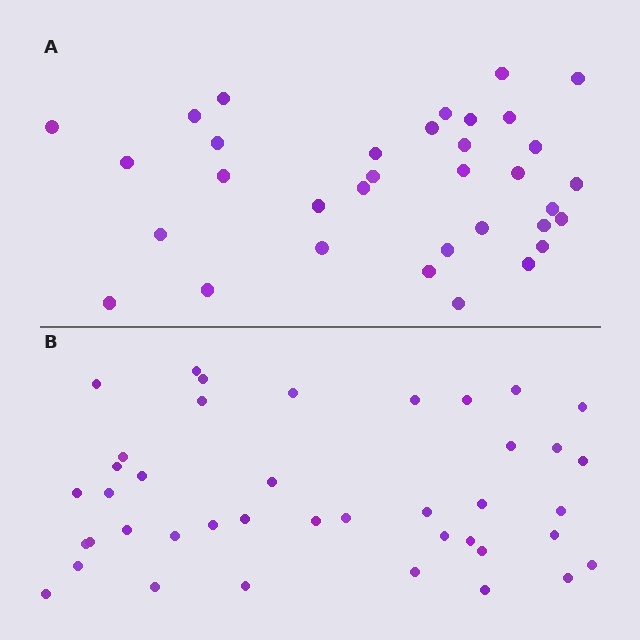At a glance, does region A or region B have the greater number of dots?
Region B (the bottom region) has more dots.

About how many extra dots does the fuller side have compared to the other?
Region B has roughly 8 or so more dots than region A.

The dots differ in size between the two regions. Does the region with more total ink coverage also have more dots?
No. Region A has more total ink coverage because its dots are larger, but region B actually contains more individual dots. Total area can be misleading — the number of items is what matters here.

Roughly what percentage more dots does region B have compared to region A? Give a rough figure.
About 20% more.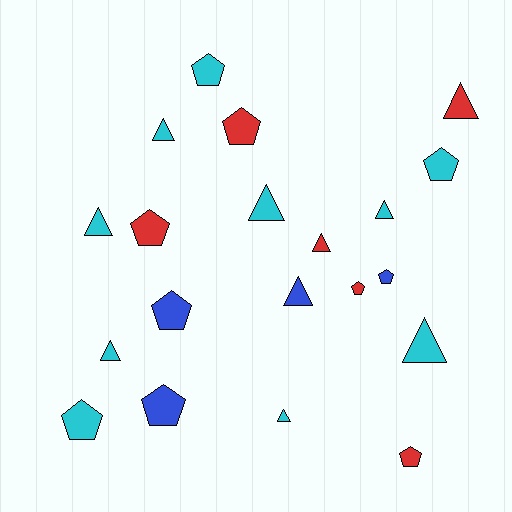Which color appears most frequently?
Cyan, with 10 objects.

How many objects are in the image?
There are 20 objects.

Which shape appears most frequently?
Pentagon, with 10 objects.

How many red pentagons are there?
There are 4 red pentagons.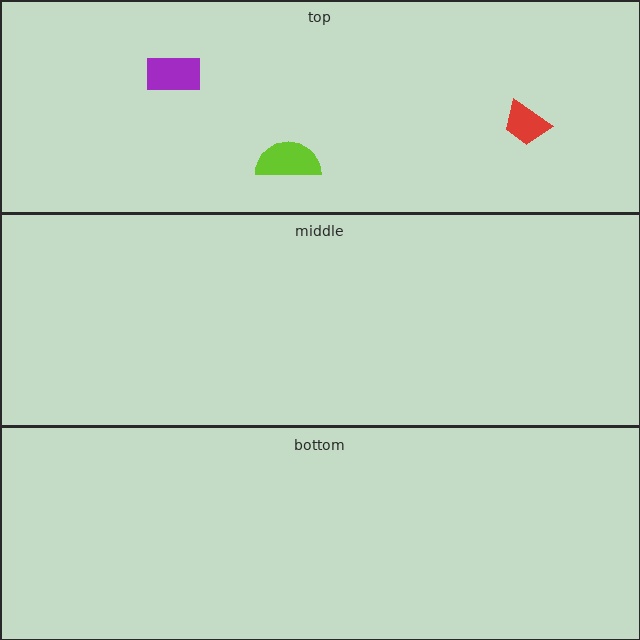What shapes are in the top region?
The lime semicircle, the purple rectangle, the red trapezoid.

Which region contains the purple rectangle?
The top region.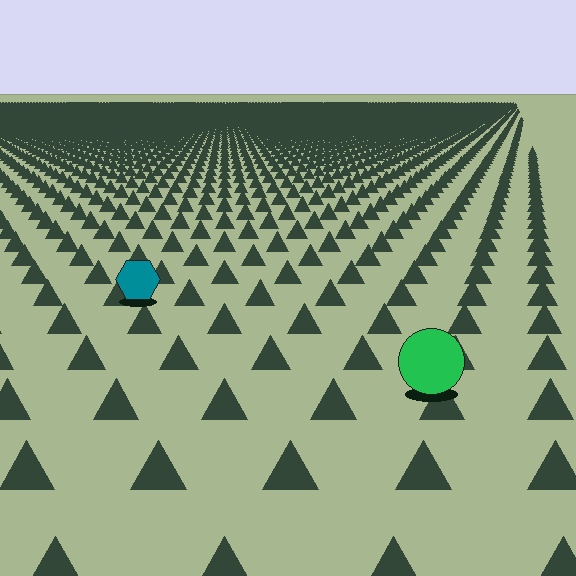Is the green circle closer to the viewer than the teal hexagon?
Yes. The green circle is closer — you can tell from the texture gradient: the ground texture is coarser near it.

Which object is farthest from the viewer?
The teal hexagon is farthest from the viewer. It appears smaller and the ground texture around it is denser.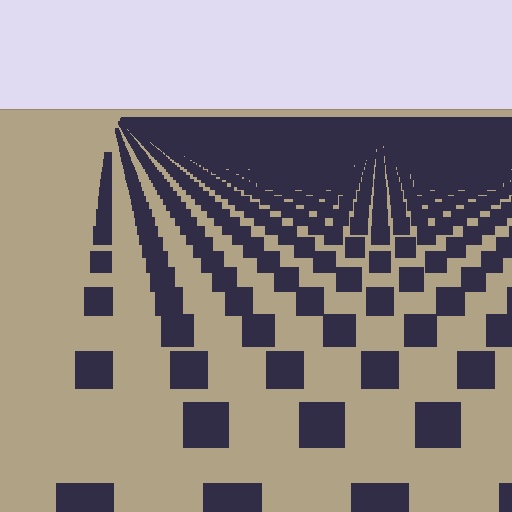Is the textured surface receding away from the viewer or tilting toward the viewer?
The surface is receding away from the viewer. Texture elements get smaller and denser toward the top.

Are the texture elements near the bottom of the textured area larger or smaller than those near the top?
Larger. Near the bottom, elements are closer to the viewer and appear at a bigger on-screen size.